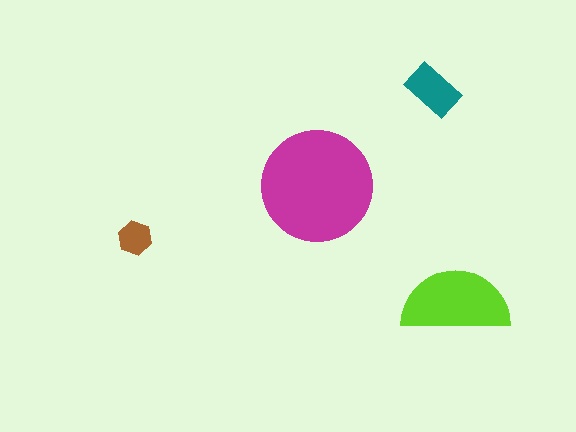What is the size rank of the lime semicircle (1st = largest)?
2nd.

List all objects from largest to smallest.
The magenta circle, the lime semicircle, the teal rectangle, the brown hexagon.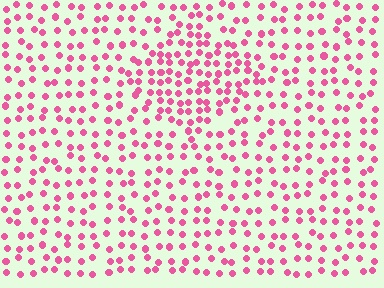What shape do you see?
I see a diamond.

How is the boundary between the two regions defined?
The boundary is defined by a change in element density (approximately 1.7x ratio). All elements are the same color, size, and shape.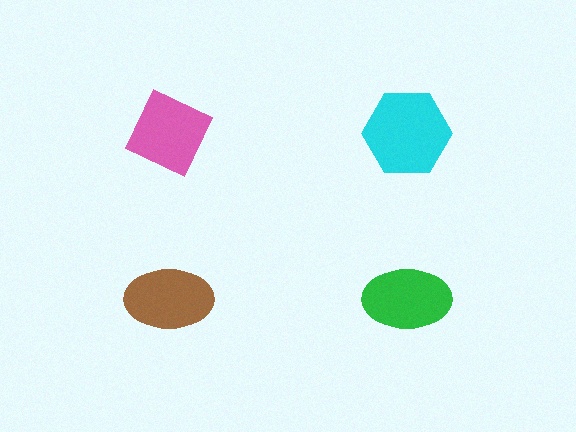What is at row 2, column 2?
A green ellipse.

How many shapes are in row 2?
2 shapes.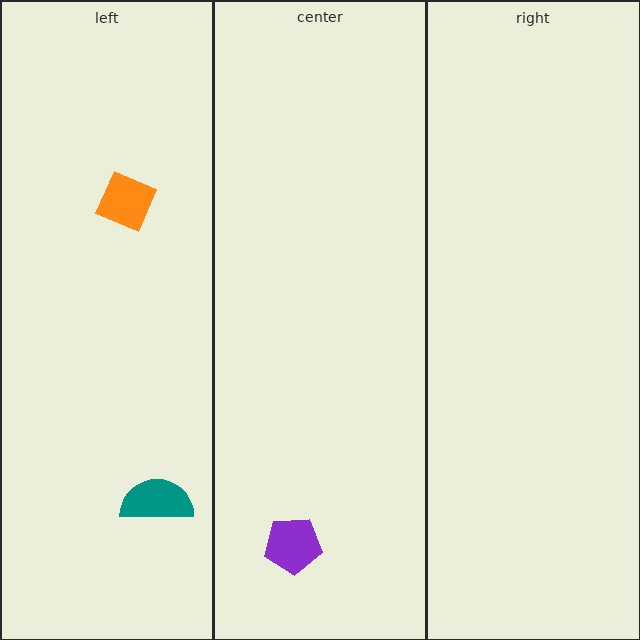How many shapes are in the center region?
1.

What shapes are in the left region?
The orange diamond, the teal semicircle.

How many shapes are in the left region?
2.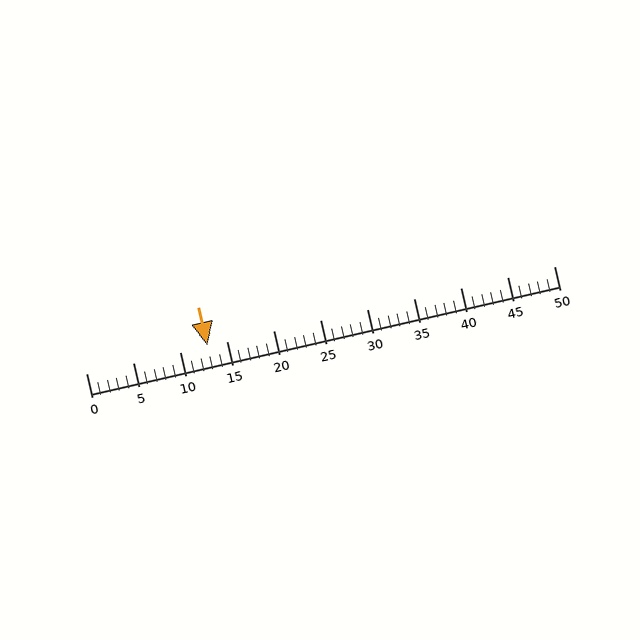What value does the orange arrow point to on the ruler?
The orange arrow points to approximately 13.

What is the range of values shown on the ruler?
The ruler shows values from 0 to 50.